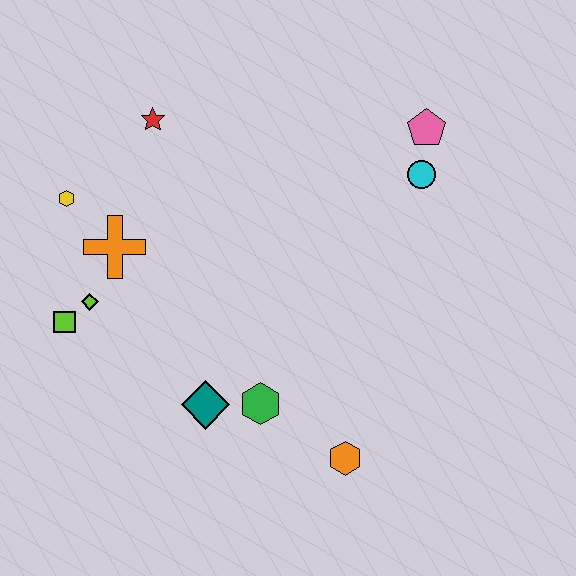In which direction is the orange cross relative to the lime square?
The orange cross is above the lime square.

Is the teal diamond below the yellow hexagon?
Yes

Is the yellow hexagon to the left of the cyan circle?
Yes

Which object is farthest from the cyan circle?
The lime square is farthest from the cyan circle.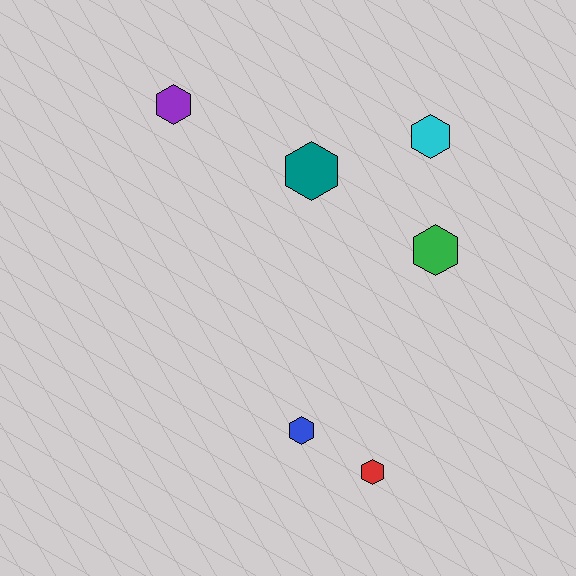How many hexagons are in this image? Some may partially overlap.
There are 6 hexagons.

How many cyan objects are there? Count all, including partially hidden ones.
There is 1 cyan object.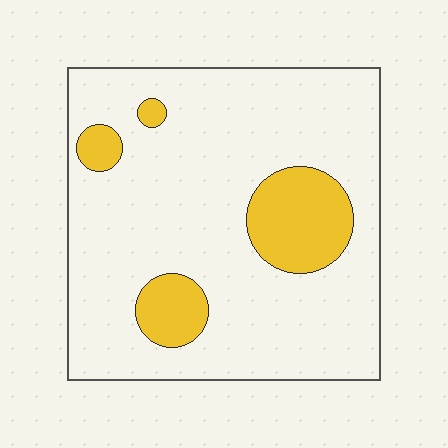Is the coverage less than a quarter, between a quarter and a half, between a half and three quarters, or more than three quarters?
Less than a quarter.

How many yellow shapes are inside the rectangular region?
4.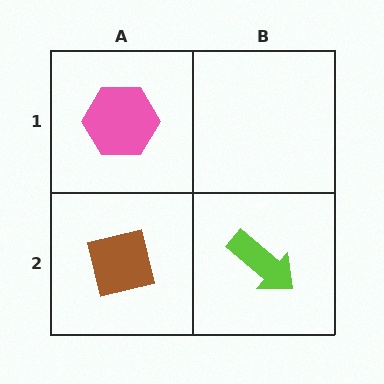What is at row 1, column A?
A pink hexagon.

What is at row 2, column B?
A lime arrow.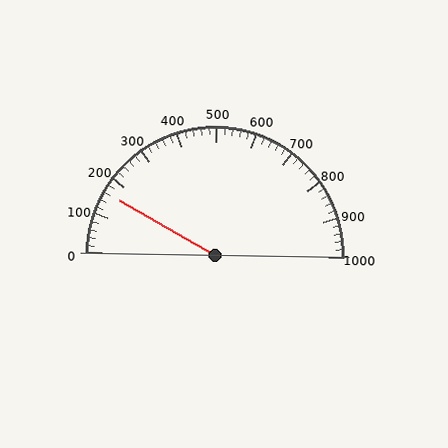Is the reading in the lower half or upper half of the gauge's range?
The reading is in the lower half of the range (0 to 1000).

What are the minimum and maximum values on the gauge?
The gauge ranges from 0 to 1000.